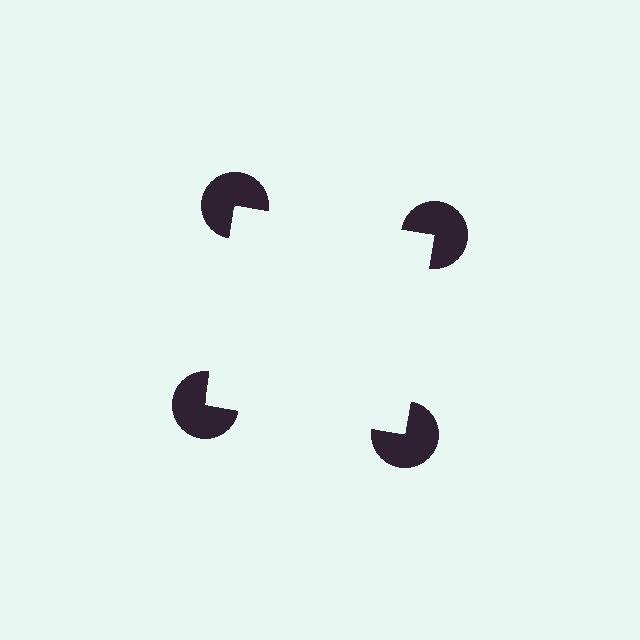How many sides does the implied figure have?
4 sides.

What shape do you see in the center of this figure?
An illusory square — its edges are inferred from the aligned wedge cuts in the pac-man discs, not physically drawn.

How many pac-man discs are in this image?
There are 4 — one at each vertex of the illusory square.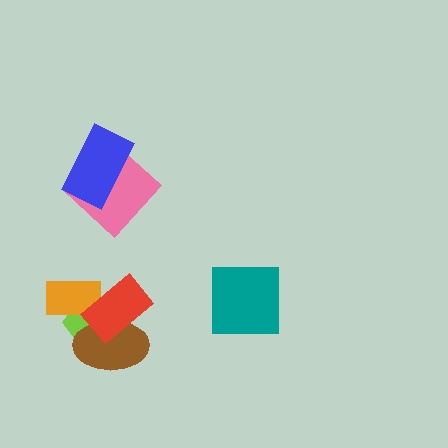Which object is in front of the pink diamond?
The blue rectangle is in front of the pink diamond.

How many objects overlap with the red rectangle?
3 objects overlap with the red rectangle.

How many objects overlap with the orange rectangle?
2 objects overlap with the orange rectangle.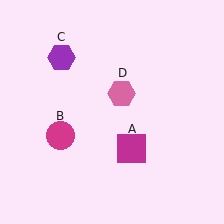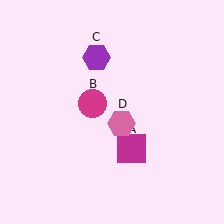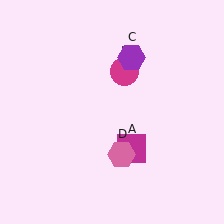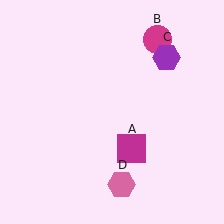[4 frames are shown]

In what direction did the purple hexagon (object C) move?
The purple hexagon (object C) moved right.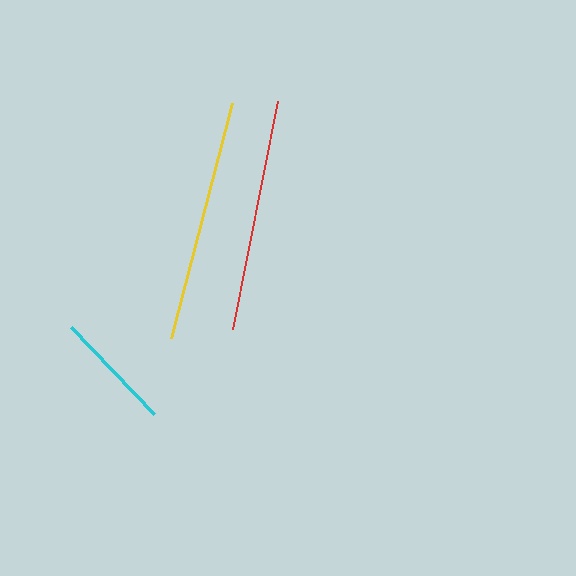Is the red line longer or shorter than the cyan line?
The red line is longer than the cyan line.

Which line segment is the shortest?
The cyan line is the shortest at approximately 120 pixels.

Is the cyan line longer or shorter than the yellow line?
The yellow line is longer than the cyan line.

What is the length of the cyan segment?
The cyan segment is approximately 120 pixels long.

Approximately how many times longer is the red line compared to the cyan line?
The red line is approximately 1.9 times the length of the cyan line.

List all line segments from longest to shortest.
From longest to shortest: yellow, red, cyan.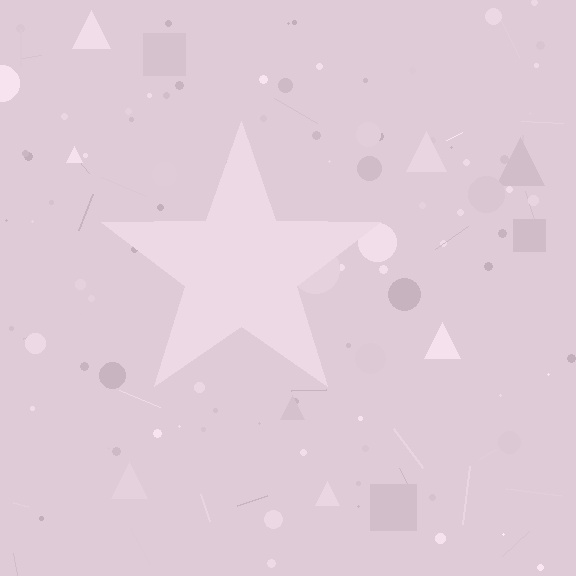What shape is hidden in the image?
A star is hidden in the image.